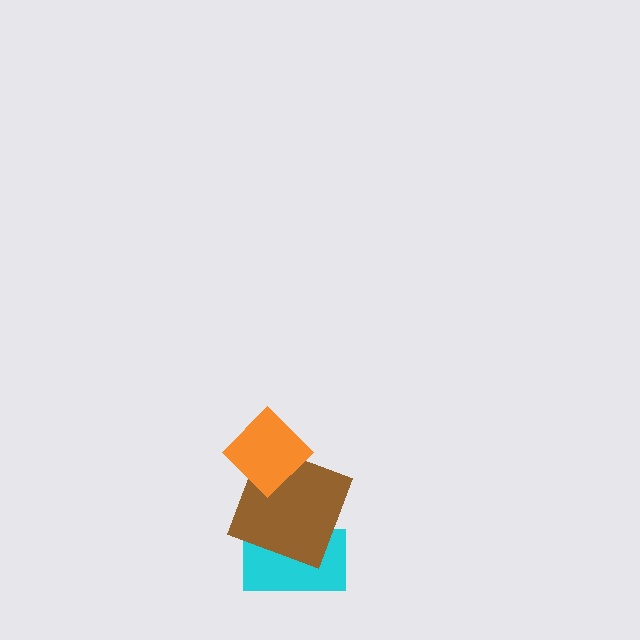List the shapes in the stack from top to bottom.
From top to bottom: the orange diamond, the brown square, the cyan rectangle.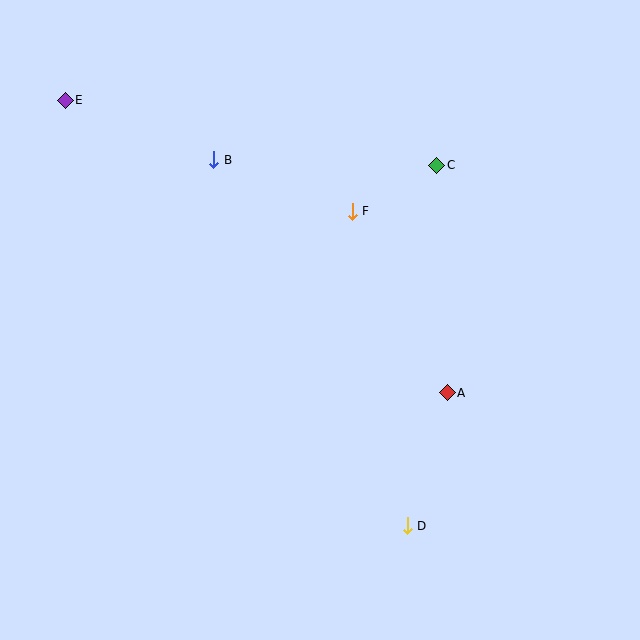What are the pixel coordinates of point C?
Point C is at (437, 165).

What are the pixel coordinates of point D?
Point D is at (407, 526).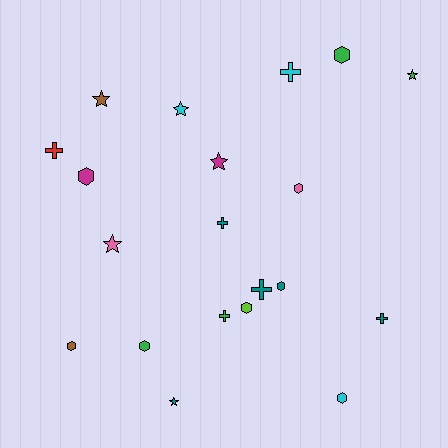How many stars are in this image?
There are 6 stars.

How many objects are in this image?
There are 20 objects.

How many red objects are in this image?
There is 1 red object.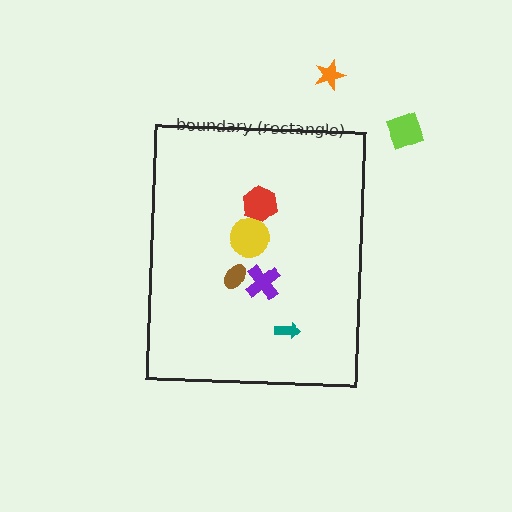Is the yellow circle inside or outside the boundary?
Inside.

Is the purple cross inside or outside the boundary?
Inside.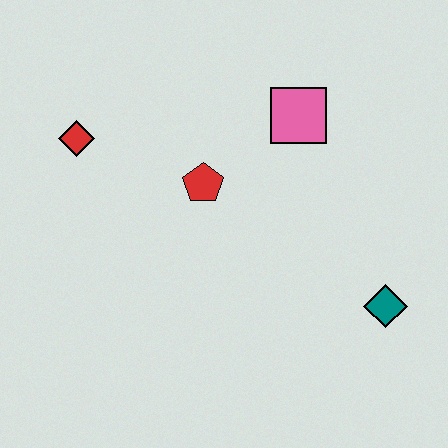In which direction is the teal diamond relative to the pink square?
The teal diamond is below the pink square.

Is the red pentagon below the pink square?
Yes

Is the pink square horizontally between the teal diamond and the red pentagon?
Yes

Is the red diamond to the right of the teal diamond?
No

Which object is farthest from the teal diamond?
The red diamond is farthest from the teal diamond.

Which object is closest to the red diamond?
The red pentagon is closest to the red diamond.